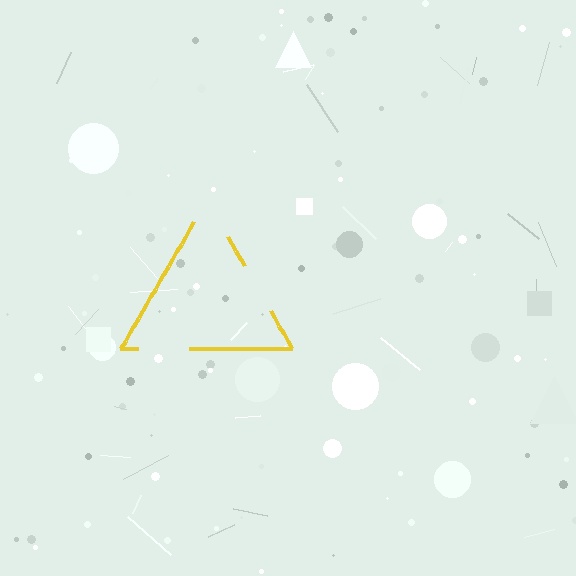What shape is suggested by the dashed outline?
The dashed outline suggests a triangle.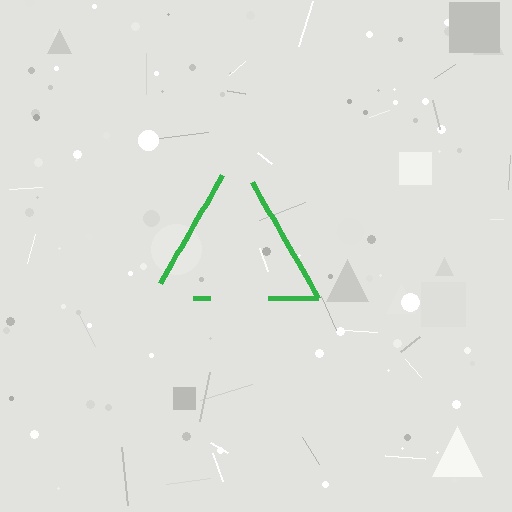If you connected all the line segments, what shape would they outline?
They would outline a triangle.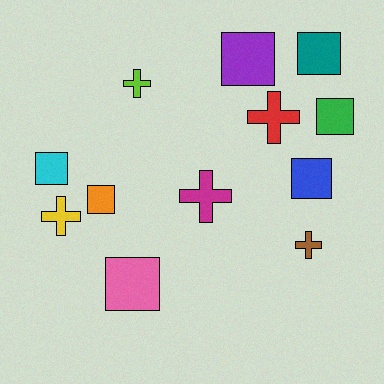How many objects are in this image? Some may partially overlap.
There are 12 objects.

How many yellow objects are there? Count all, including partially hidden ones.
There is 1 yellow object.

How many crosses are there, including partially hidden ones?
There are 5 crosses.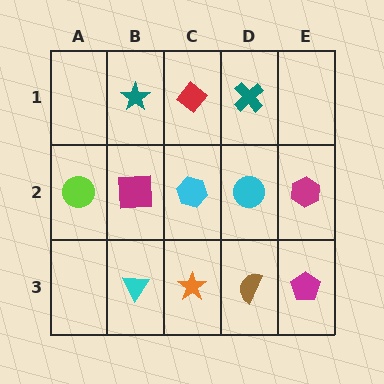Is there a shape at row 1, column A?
No, that cell is empty.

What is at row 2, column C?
A cyan hexagon.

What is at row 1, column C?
A red diamond.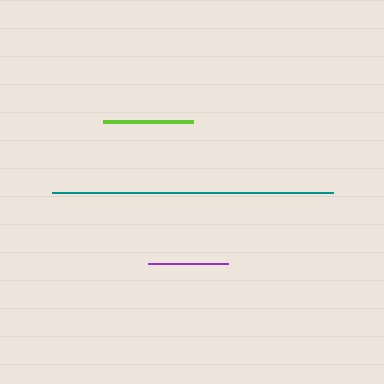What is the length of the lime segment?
The lime segment is approximately 89 pixels long.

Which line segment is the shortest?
The purple line is the shortest at approximately 79 pixels.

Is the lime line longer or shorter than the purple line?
The lime line is longer than the purple line.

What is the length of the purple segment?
The purple segment is approximately 79 pixels long.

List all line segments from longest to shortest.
From longest to shortest: teal, lime, purple.